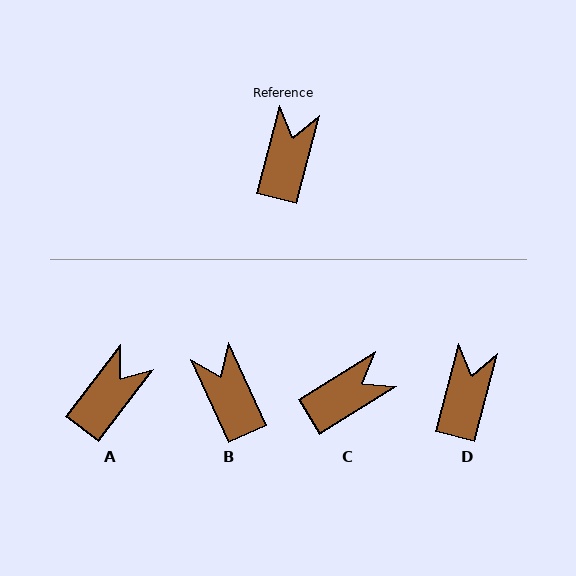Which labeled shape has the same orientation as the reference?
D.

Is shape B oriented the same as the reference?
No, it is off by about 40 degrees.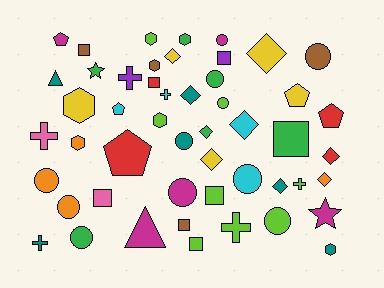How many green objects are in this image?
There are 6 green objects.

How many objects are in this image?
There are 50 objects.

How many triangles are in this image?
There are 2 triangles.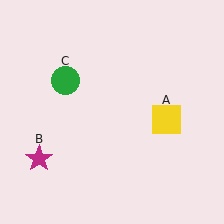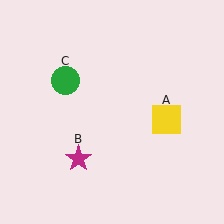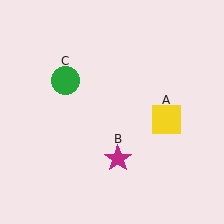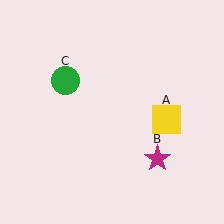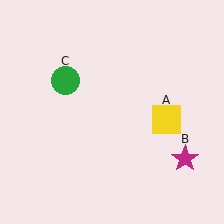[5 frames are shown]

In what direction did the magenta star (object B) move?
The magenta star (object B) moved right.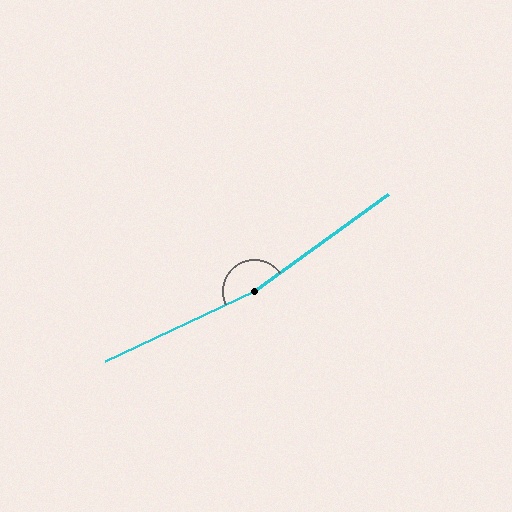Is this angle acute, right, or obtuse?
It is obtuse.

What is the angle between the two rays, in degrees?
Approximately 169 degrees.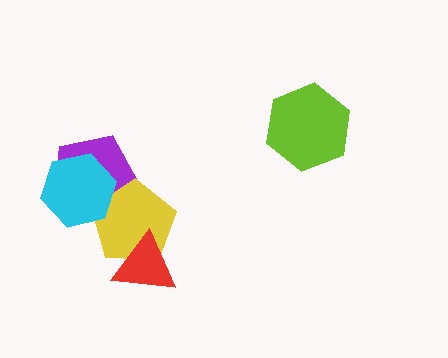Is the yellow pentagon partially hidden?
Yes, it is partially covered by another shape.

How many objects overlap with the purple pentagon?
2 objects overlap with the purple pentagon.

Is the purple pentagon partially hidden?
Yes, it is partially covered by another shape.